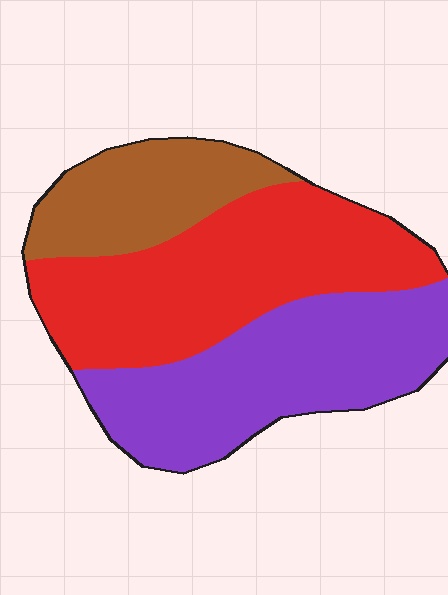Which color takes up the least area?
Brown, at roughly 20%.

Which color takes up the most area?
Red, at roughly 40%.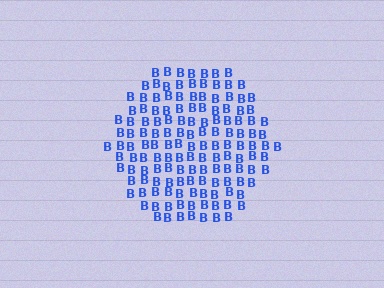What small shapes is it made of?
It is made of small letter B's.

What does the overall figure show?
The overall figure shows a hexagon.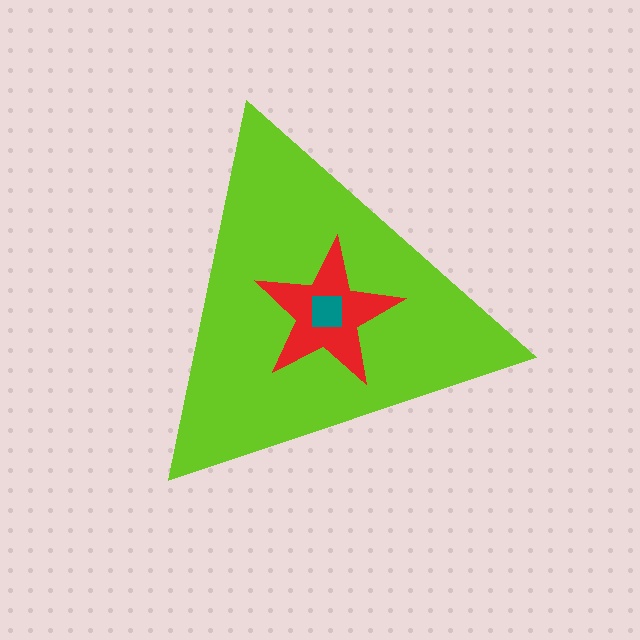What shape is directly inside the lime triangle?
The red star.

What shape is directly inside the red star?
The teal square.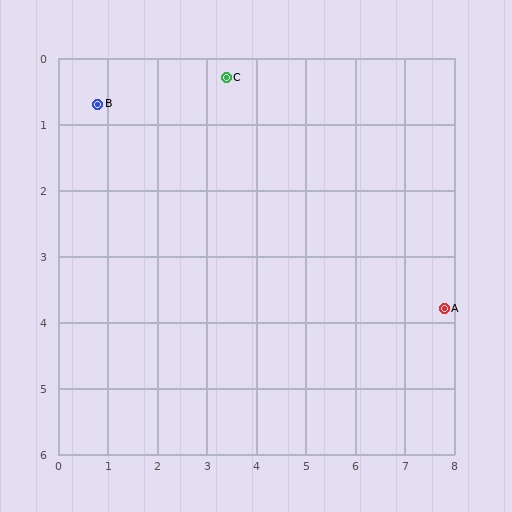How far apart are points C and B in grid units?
Points C and B are about 2.6 grid units apart.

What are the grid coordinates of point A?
Point A is at approximately (7.8, 3.8).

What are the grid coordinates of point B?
Point B is at approximately (0.8, 0.7).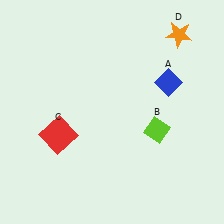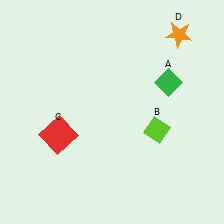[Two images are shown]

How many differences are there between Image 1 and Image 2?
There is 1 difference between the two images.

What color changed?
The diamond (A) changed from blue in Image 1 to green in Image 2.